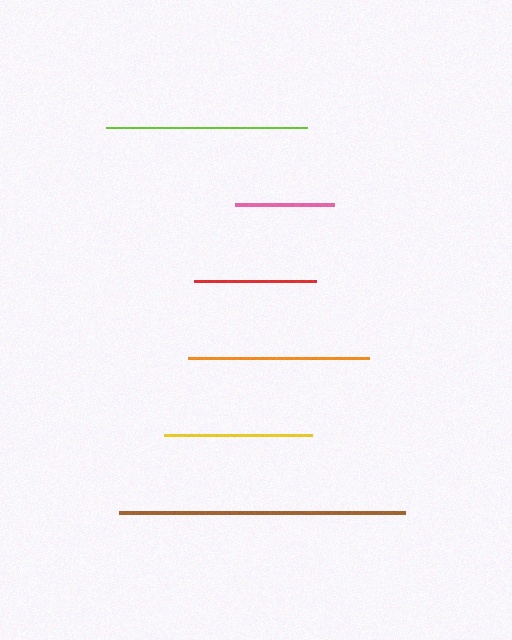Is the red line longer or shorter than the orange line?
The orange line is longer than the red line.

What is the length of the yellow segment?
The yellow segment is approximately 148 pixels long.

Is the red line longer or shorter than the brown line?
The brown line is longer than the red line.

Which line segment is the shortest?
The pink line is the shortest at approximately 100 pixels.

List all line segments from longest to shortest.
From longest to shortest: brown, lime, orange, yellow, red, pink.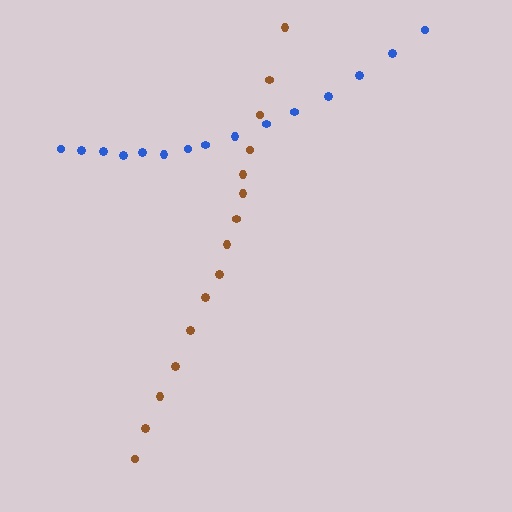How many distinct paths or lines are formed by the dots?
There are 2 distinct paths.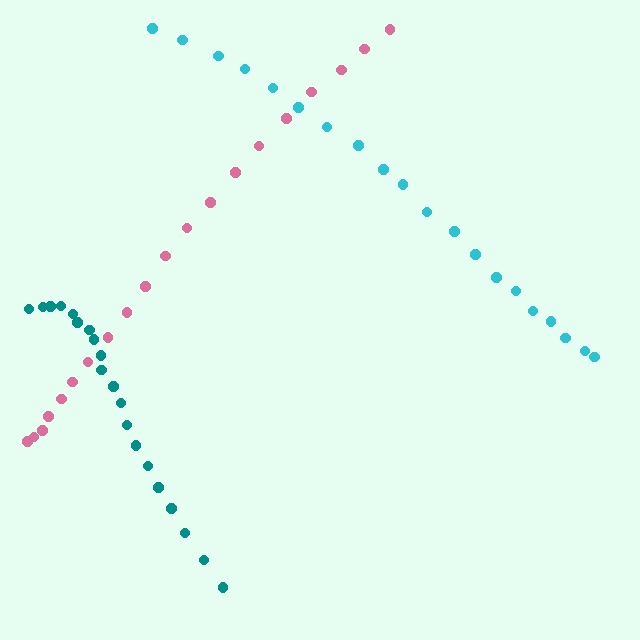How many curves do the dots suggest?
There are 3 distinct paths.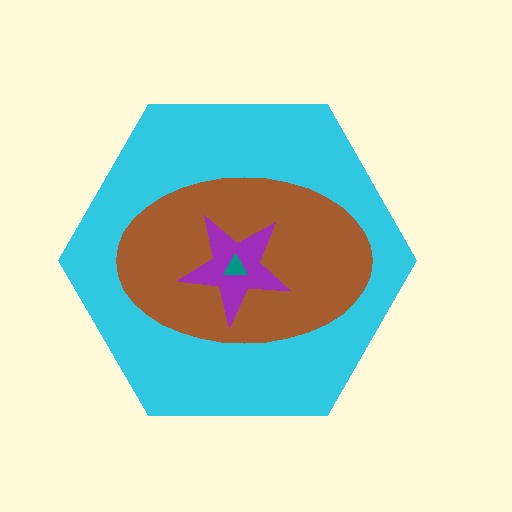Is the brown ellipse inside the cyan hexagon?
Yes.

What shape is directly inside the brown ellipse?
The purple star.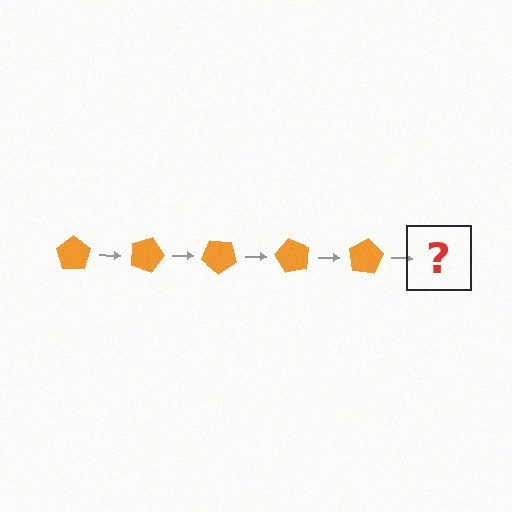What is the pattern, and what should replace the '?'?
The pattern is that the pentagon rotates 20 degrees each step. The '?' should be an orange pentagon rotated 100 degrees.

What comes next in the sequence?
The next element should be an orange pentagon rotated 100 degrees.